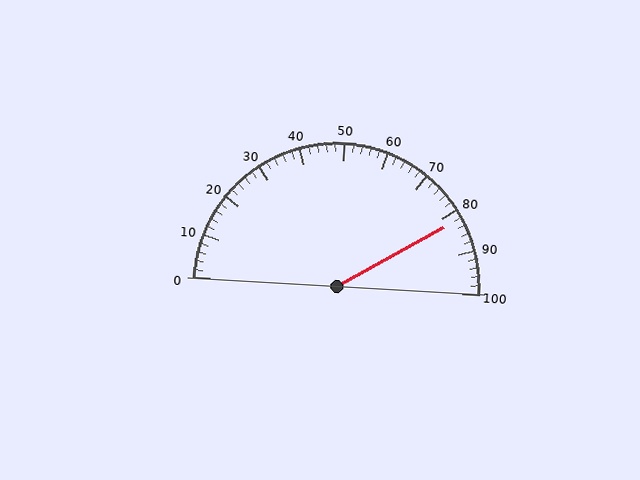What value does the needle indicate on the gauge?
The needle indicates approximately 82.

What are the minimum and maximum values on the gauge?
The gauge ranges from 0 to 100.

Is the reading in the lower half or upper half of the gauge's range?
The reading is in the upper half of the range (0 to 100).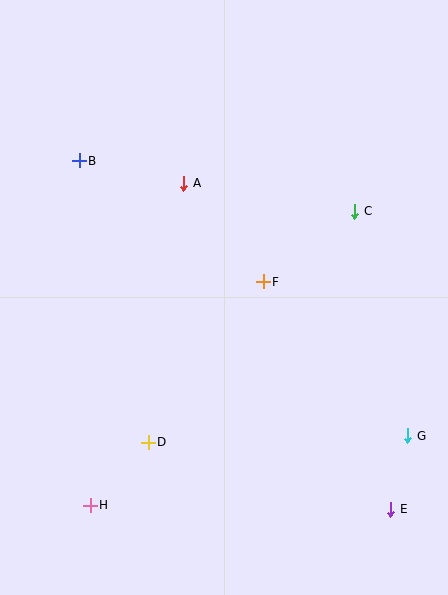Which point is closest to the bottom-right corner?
Point E is closest to the bottom-right corner.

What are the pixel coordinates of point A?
Point A is at (184, 183).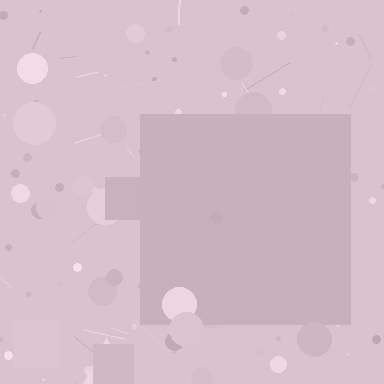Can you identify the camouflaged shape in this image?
The camouflaged shape is a square.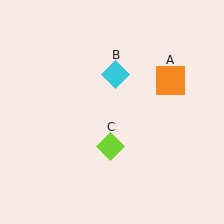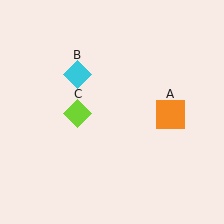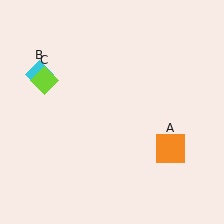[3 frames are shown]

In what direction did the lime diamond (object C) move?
The lime diamond (object C) moved up and to the left.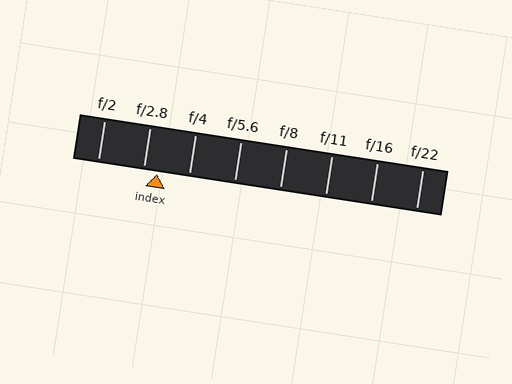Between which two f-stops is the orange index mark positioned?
The index mark is between f/2.8 and f/4.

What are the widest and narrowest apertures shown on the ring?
The widest aperture shown is f/2 and the narrowest is f/22.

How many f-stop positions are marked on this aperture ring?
There are 8 f-stop positions marked.